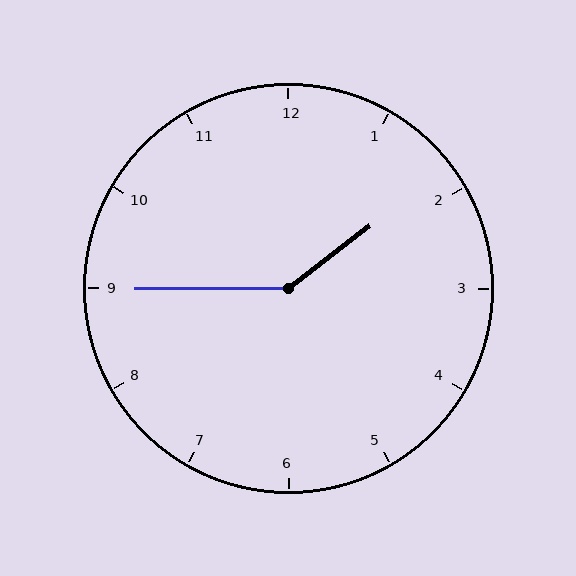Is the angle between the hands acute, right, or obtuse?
It is obtuse.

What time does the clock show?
1:45.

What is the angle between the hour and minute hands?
Approximately 142 degrees.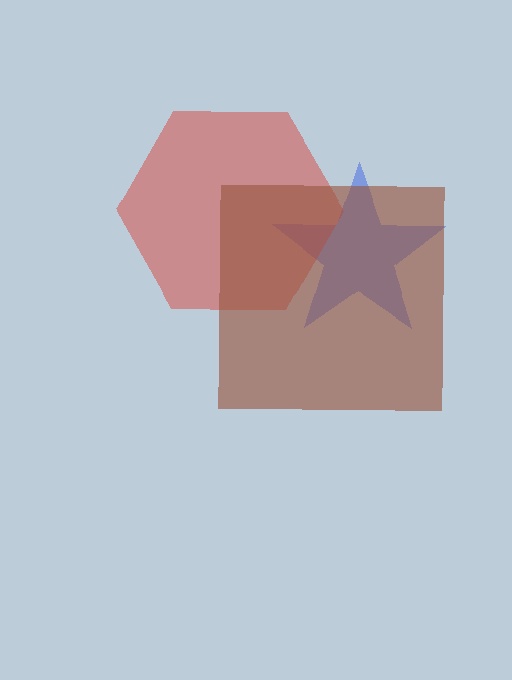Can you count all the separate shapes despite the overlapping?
Yes, there are 3 separate shapes.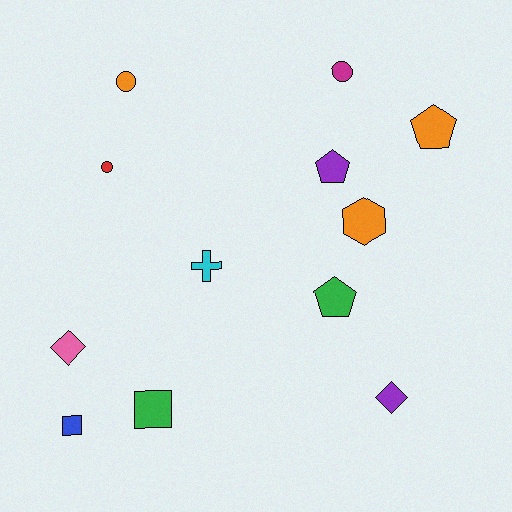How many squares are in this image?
There are 2 squares.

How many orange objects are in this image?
There are 3 orange objects.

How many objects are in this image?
There are 12 objects.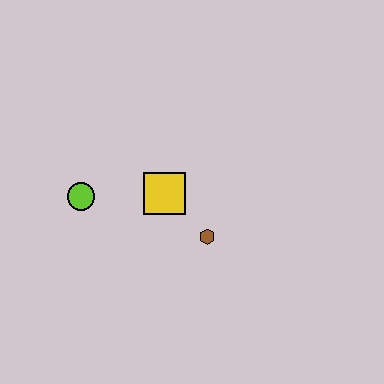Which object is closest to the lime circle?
The yellow square is closest to the lime circle.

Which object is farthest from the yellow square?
The lime circle is farthest from the yellow square.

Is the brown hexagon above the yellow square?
No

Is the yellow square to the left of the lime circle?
No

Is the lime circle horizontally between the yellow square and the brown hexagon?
No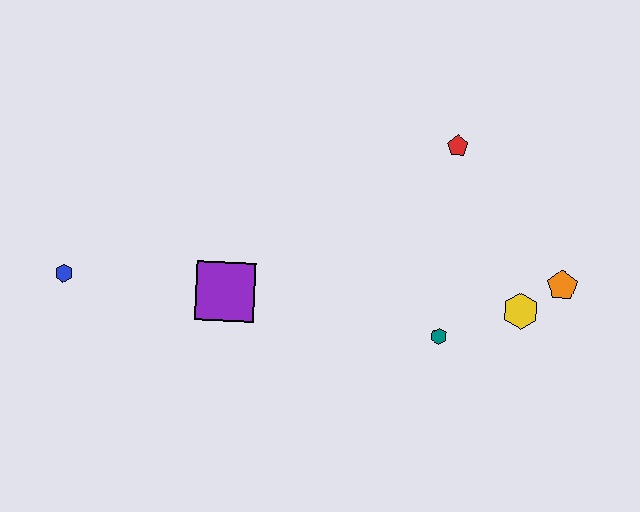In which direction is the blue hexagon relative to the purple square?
The blue hexagon is to the left of the purple square.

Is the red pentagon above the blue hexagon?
Yes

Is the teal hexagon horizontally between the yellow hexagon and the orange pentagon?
No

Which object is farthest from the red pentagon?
The blue hexagon is farthest from the red pentagon.